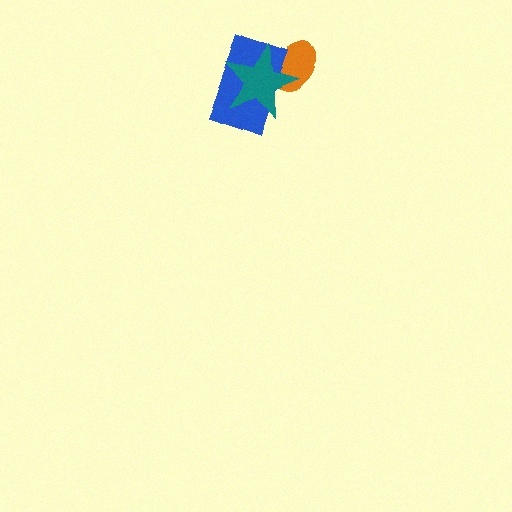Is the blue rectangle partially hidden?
Yes, it is partially covered by another shape.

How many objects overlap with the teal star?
2 objects overlap with the teal star.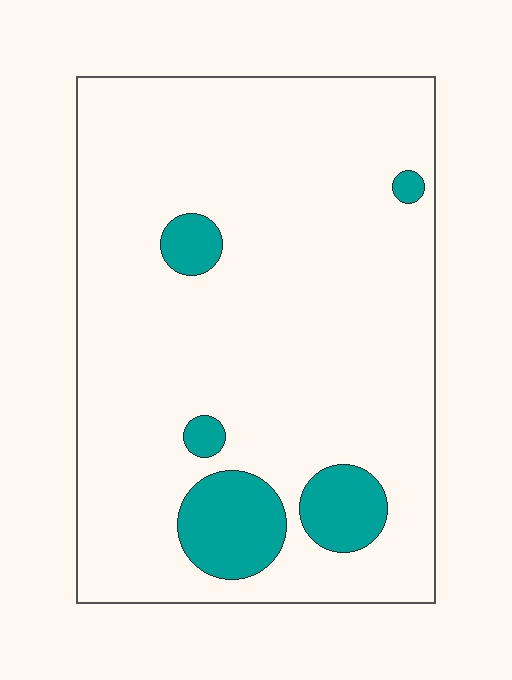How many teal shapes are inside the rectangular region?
5.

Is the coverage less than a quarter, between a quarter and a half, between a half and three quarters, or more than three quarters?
Less than a quarter.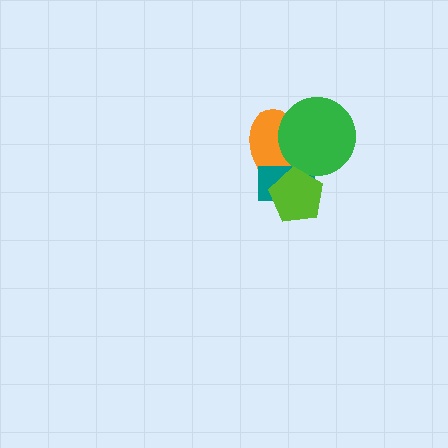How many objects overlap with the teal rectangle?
3 objects overlap with the teal rectangle.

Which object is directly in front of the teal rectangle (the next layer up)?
The green circle is directly in front of the teal rectangle.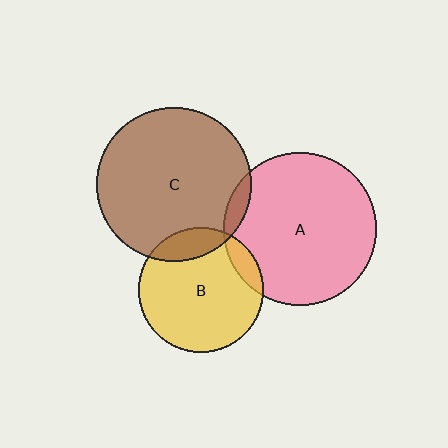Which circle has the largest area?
Circle C (brown).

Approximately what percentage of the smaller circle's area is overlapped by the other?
Approximately 15%.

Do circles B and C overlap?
Yes.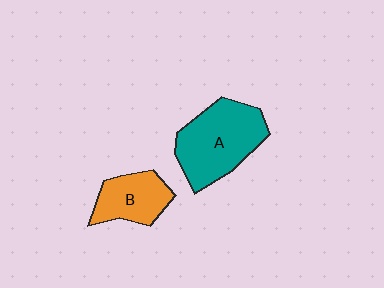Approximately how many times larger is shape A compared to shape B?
Approximately 1.7 times.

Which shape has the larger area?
Shape A (teal).